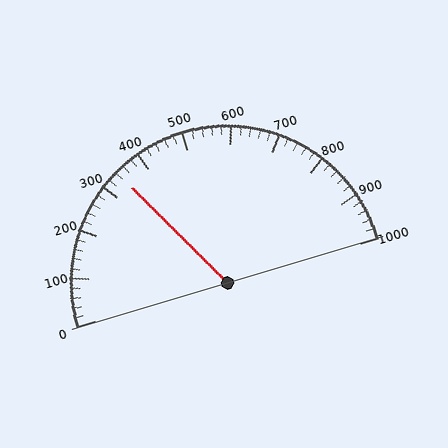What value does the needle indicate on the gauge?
The needle indicates approximately 340.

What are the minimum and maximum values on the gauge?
The gauge ranges from 0 to 1000.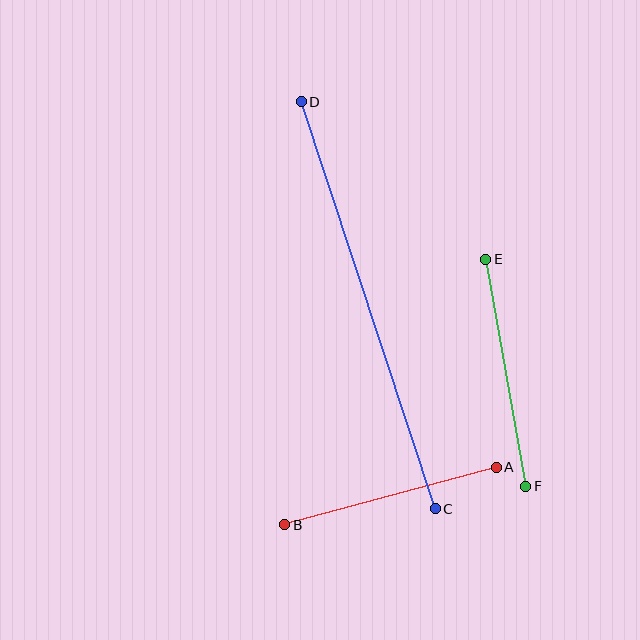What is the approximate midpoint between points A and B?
The midpoint is at approximately (390, 496) pixels.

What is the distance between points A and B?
The distance is approximately 219 pixels.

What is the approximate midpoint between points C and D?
The midpoint is at approximately (368, 305) pixels.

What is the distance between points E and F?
The distance is approximately 231 pixels.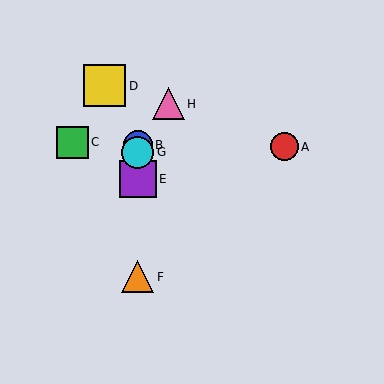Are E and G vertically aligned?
Yes, both are at x≈138.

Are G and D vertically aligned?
No, G is at x≈138 and D is at x≈105.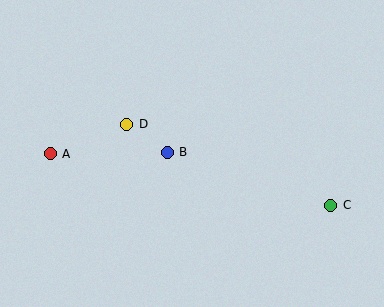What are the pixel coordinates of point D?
Point D is at (127, 124).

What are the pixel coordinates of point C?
Point C is at (331, 205).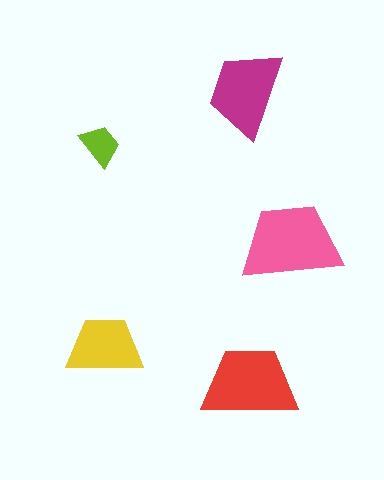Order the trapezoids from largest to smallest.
the pink one, the red one, the magenta one, the yellow one, the lime one.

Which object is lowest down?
The red trapezoid is bottommost.